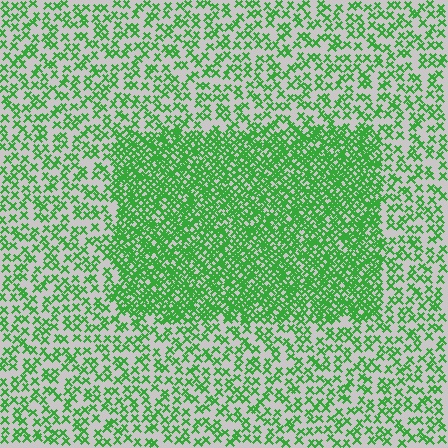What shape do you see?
I see a rectangle.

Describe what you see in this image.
The image contains small green elements arranged at two different densities. A rectangle-shaped region is visible where the elements are more densely packed than the surrounding area.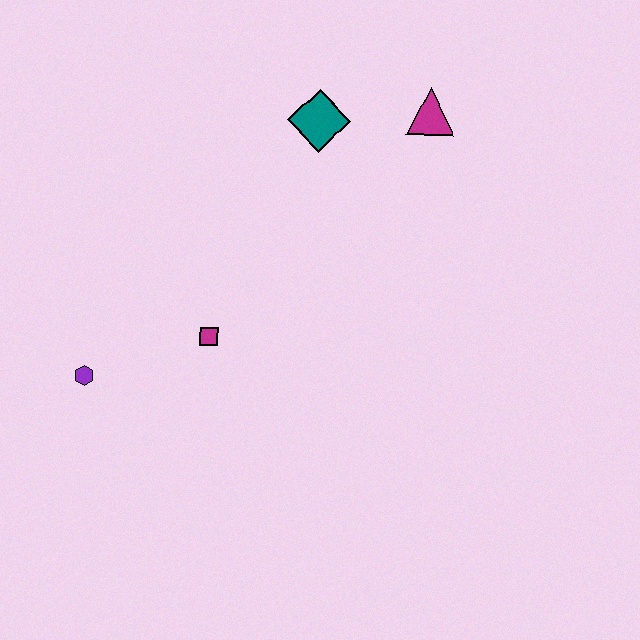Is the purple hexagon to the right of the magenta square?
No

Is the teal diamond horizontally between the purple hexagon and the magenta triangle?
Yes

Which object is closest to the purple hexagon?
The magenta square is closest to the purple hexagon.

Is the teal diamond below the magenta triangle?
Yes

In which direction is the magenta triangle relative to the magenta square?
The magenta triangle is above the magenta square.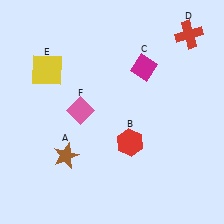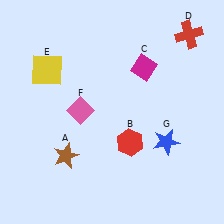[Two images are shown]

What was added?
A blue star (G) was added in Image 2.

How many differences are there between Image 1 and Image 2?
There is 1 difference between the two images.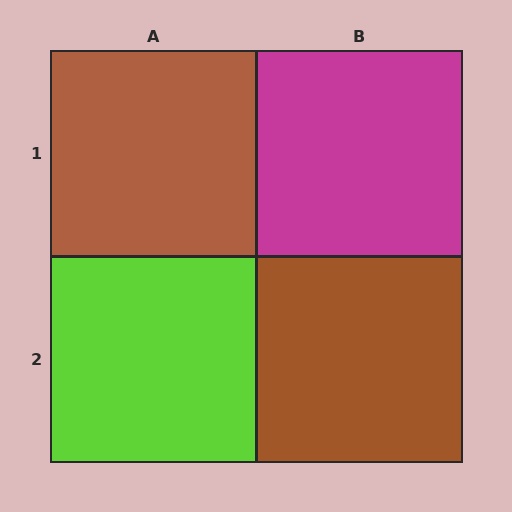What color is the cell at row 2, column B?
Brown.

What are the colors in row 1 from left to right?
Brown, magenta.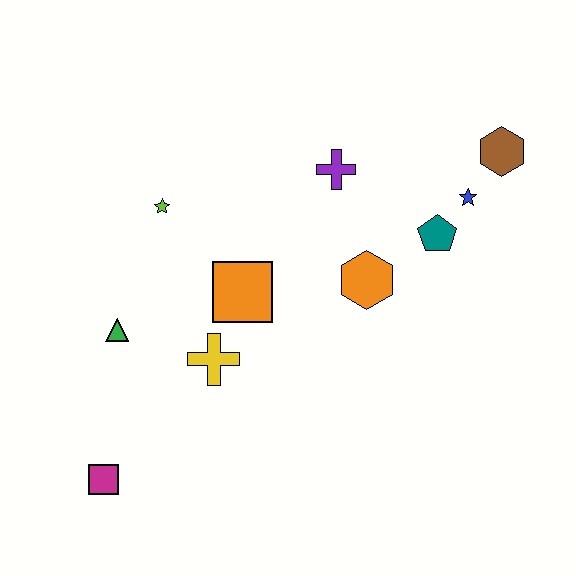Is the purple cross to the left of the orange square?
No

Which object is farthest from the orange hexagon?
The magenta square is farthest from the orange hexagon.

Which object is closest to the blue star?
The teal pentagon is closest to the blue star.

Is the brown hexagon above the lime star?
Yes